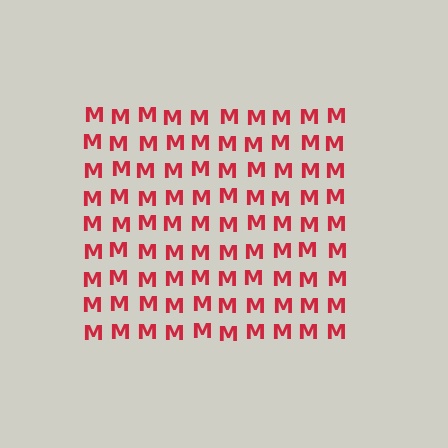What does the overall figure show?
The overall figure shows a square.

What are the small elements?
The small elements are letter M's.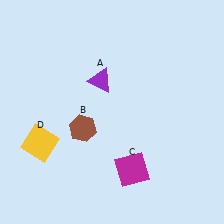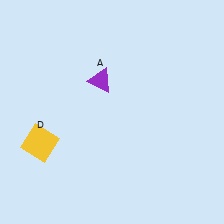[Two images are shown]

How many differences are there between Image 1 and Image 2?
There are 2 differences between the two images.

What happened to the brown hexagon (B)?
The brown hexagon (B) was removed in Image 2. It was in the bottom-left area of Image 1.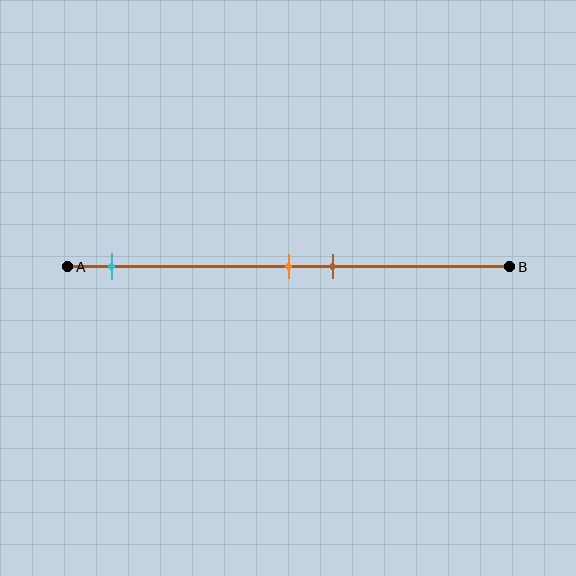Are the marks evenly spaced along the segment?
No, the marks are not evenly spaced.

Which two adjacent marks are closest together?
The orange and brown marks are the closest adjacent pair.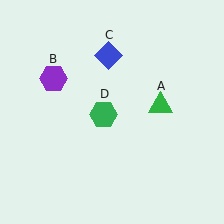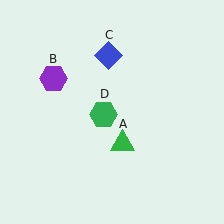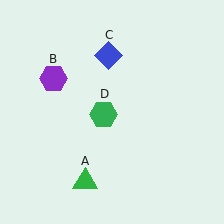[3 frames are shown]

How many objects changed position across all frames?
1 object changed position: green triangle (object A).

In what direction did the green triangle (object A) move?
The green triangle (object A) moved down and to the left.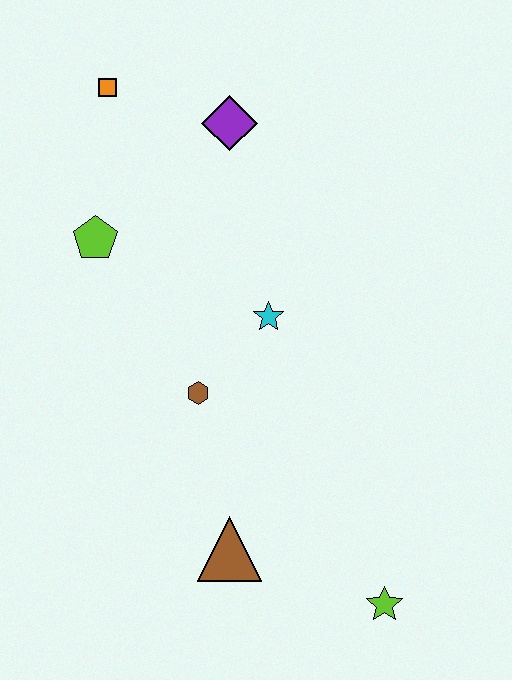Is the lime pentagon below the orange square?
Yes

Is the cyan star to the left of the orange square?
No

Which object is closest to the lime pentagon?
The orange square is closest to the lime pentagon.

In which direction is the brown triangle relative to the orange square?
The brown triangle is below the orange square.